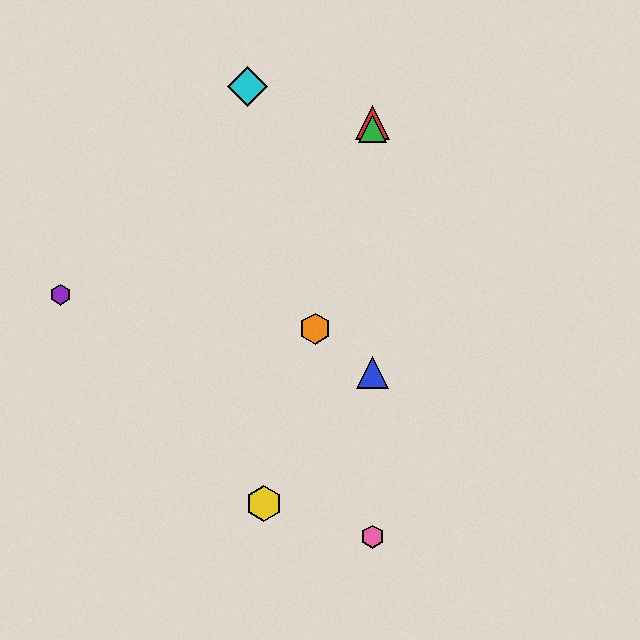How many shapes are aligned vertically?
4 shapes (the red triangle, the blue triangle, the green triangle, the pink hexagon) are aligned vertically.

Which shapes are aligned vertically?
The red triangle, the blue triangle, the green triangle, the pink hexagon are aligned vertically.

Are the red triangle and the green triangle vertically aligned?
Yes, both are at x≈372.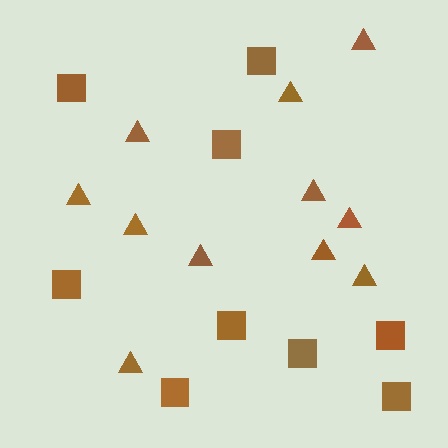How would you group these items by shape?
There are 2 groups: one group of squares (9) and one group of triangles (11).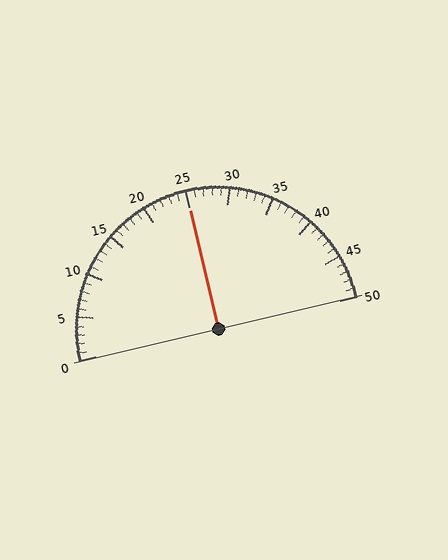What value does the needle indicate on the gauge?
The needle indicates approximately 25.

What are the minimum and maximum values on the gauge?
The gauge ranges from 0 to 50.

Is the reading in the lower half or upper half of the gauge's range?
The reading is in the upper half of the range (0 to 50).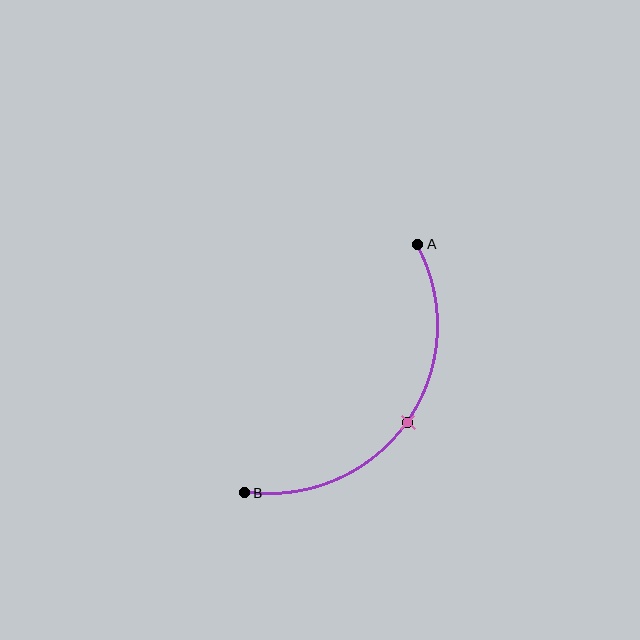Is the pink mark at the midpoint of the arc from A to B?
Yes. The pink mark lies on the arc at equal arc-length from both A and B — it is the arc midpoint.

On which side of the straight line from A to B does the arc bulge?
The arc bulges below and to the right of the straight line connecting A and B.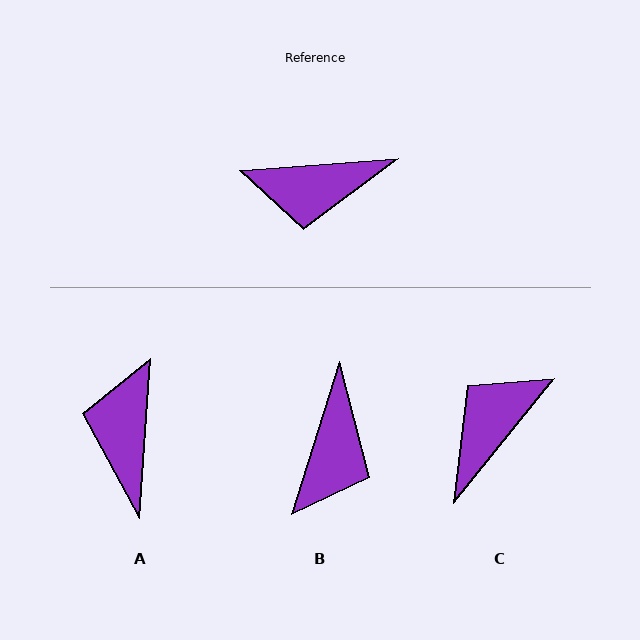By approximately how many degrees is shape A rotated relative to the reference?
Approximately 98 degrees clockwise.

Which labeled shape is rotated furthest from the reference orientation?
C, about 133 degrees away.